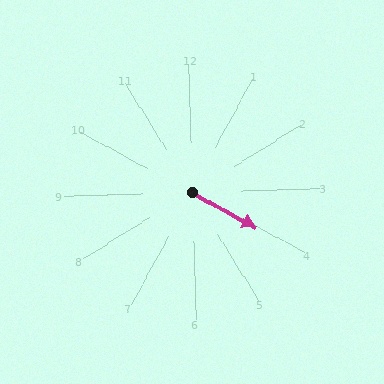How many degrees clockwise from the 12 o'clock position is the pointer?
Approximately 121 degrees.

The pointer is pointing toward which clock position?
Roughly 4 o'clock.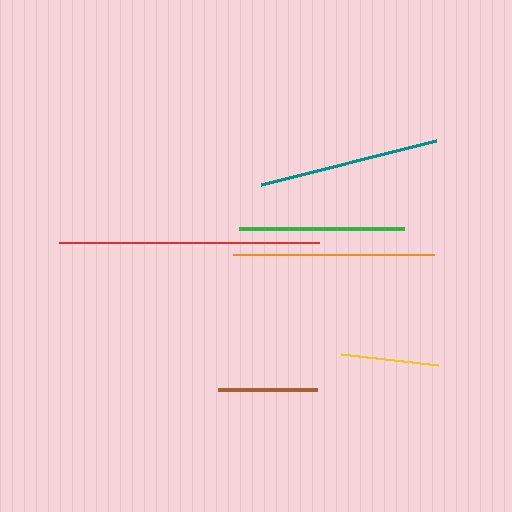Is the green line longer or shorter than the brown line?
The green line is longer than the brown line.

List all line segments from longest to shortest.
From longest to shortest: red, orange, teal, green, brown, yellow.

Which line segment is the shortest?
The yellow line is the shortest at approximately 98 pixels.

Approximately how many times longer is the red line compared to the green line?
The red line is approximately 1.6 times the length of the green line.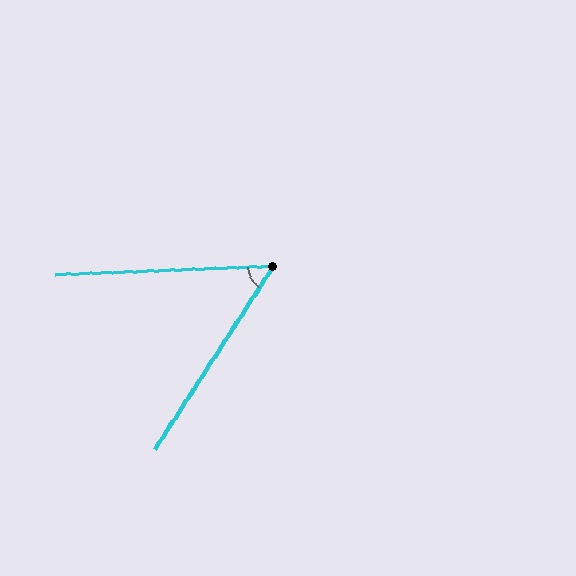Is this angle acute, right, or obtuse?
It is acute.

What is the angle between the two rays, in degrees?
Approximately 55 degrees.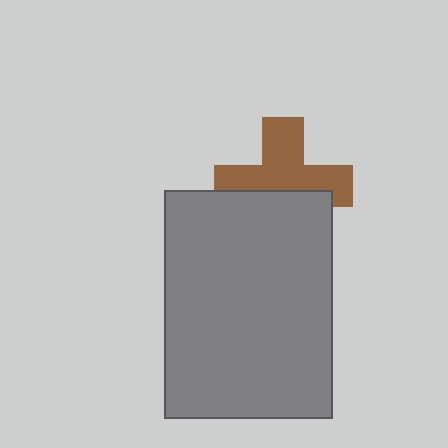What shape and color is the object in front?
The object in front is a gray rectangle.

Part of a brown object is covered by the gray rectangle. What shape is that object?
It is a cross.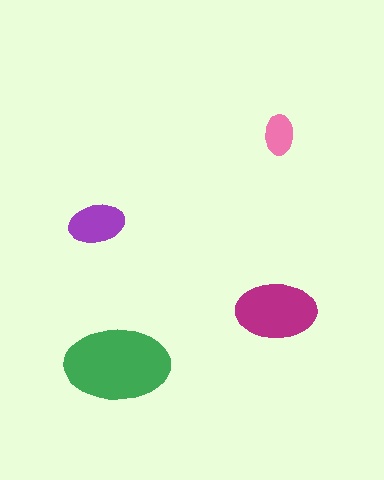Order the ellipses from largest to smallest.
the green one, the magenta one, the purple one, the pink one.